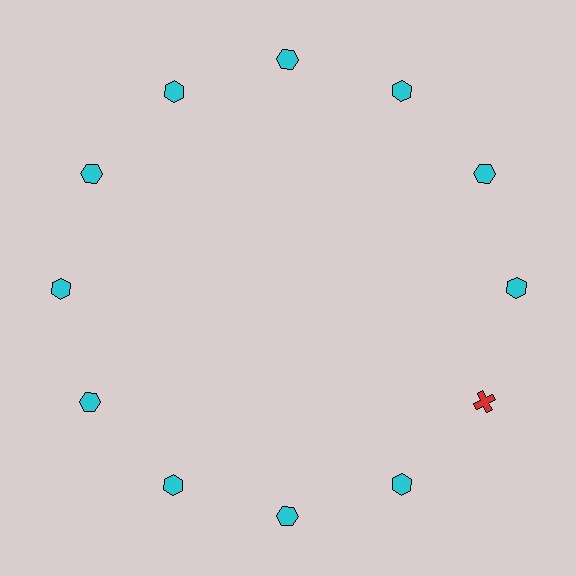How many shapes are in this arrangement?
There are 12 shapes arranged in a ring pattern.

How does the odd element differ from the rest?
It differs in both color (red instead of cyan) and shape (cross instead of hexagon).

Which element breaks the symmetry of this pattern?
The red cross at roughly the 4 o'clock position breaks the symmetry. All other shapes are cyan hexagons.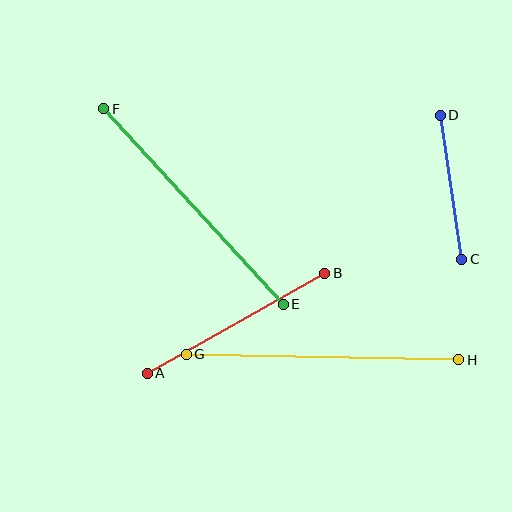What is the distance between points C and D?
The distance is approximately 146 pixels.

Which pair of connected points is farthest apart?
Points G and H are farthest apart.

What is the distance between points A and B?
The distance is approximately 204 pixels.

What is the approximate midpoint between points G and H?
The midpoint is at approximately (322, 357) pixels.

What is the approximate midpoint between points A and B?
The midpoint is at approximately (236, 323) pixels.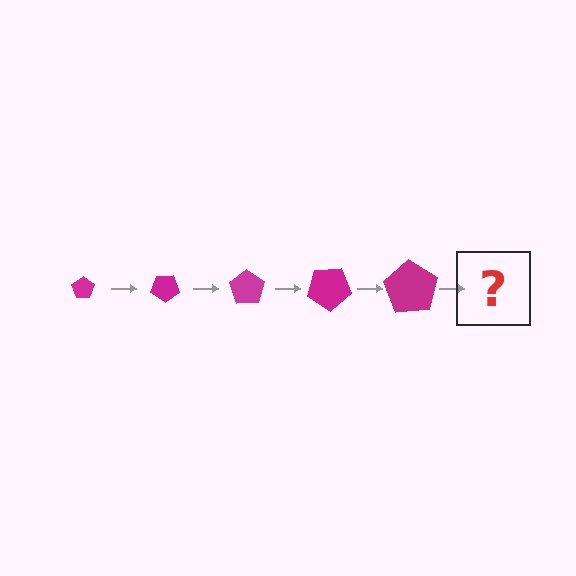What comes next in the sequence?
The next element should be a pentagon, larger than the previous one and rotated 175 degrees from the start.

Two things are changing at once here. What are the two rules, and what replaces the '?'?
The two rules are that the pentagon grows larger each step and it rotates 35 degrees each step. The '?' should be a pentagon, larger than the previous one and rotated 175 degrees from the start.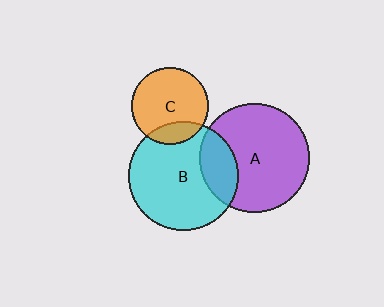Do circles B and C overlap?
Yes.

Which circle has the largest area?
Circle A (purple).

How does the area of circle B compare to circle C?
Approximately 2.0 times.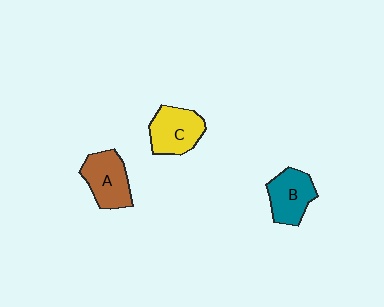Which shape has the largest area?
Shape C (yellow).